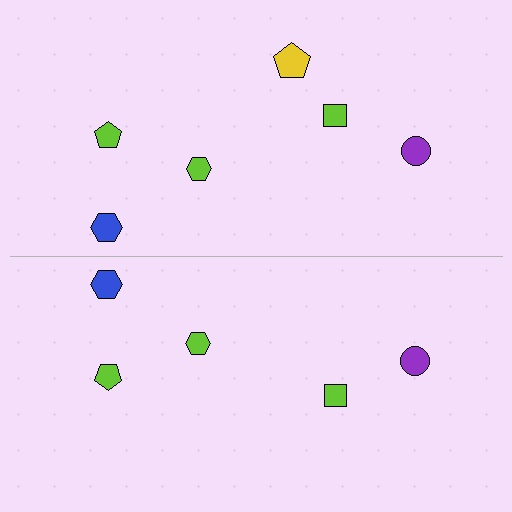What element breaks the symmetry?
A yellow pentagon is missing from the bottom side.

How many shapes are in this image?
There are 11 shapes in this image.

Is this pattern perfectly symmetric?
No, the pattern is not perfectly symmetric. A yellow pentagon is missing from the bottom side.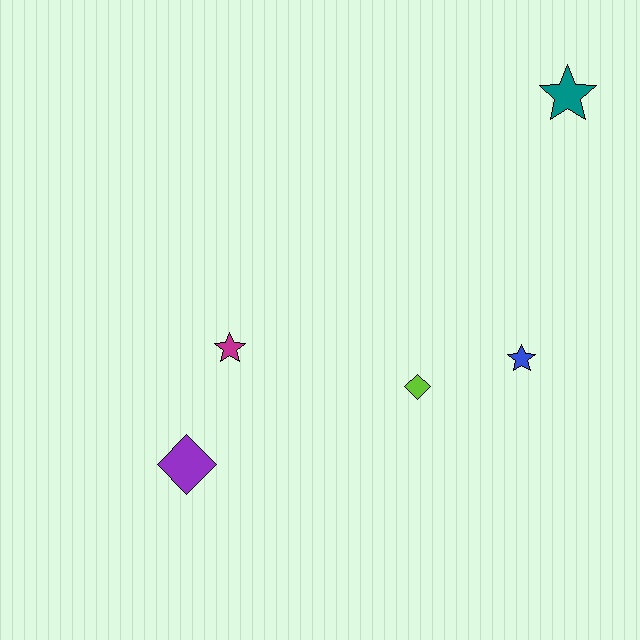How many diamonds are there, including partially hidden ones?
There are 2 diamonds.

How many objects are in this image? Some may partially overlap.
There are 5 objects.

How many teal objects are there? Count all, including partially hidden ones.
There is 1 teal object.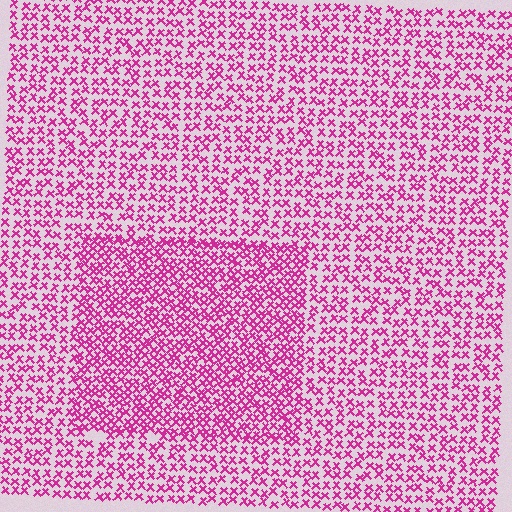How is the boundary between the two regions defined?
The boundary is defined by a change in element density (approximately 1.6x ratio). All elements are the same color, size, and shape.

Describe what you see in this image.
The image contains small magenta elements arranged at two different densities. A rectangle-shaped region is visible where the elements are more densely packed than the surrounding area.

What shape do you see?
I see a rectangle.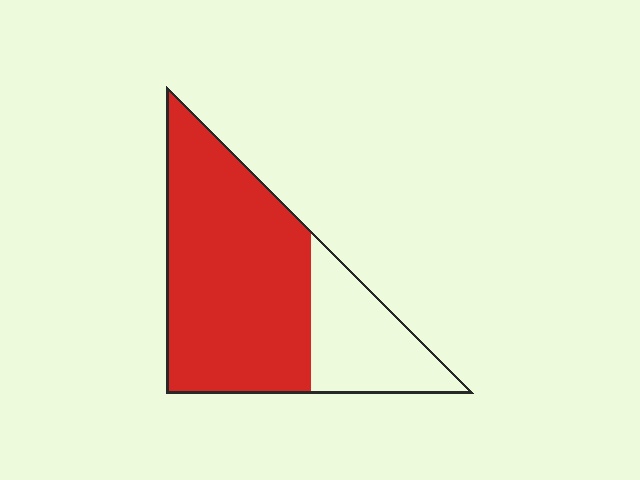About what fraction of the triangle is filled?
About three quarters (3/4).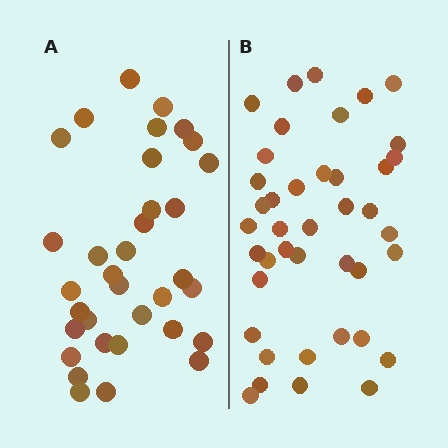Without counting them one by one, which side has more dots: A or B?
Region B (the right region) has more dots.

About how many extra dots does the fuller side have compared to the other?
Region B has roughly 8 or so more dots than region A.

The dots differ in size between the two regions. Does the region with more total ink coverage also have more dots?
No. Region A has more total ink coverage because its dots are larger, but region B actually contains more individual dots. Total area can be misleading — the number of items is what matters here.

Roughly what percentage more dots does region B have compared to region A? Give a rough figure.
About 20% more.